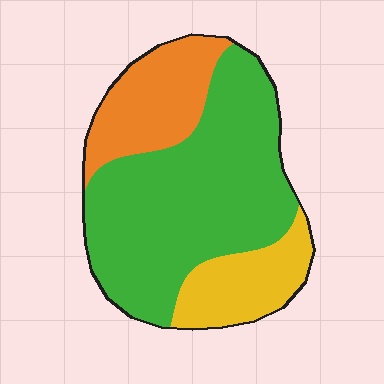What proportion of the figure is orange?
Orange takes up between a sixth and a third of the figure.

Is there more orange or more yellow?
Orange.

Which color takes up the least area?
Yellow, at roughly 15%.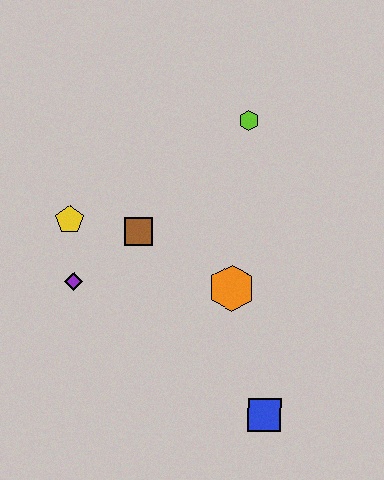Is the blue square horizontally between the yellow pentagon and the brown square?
No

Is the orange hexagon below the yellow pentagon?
Yes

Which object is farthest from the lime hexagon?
The blue square is farthest from the lime hexagon.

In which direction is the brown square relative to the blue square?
The brown square is above the blue square.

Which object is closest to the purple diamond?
The yellow pentagon is closest to the purple diamond.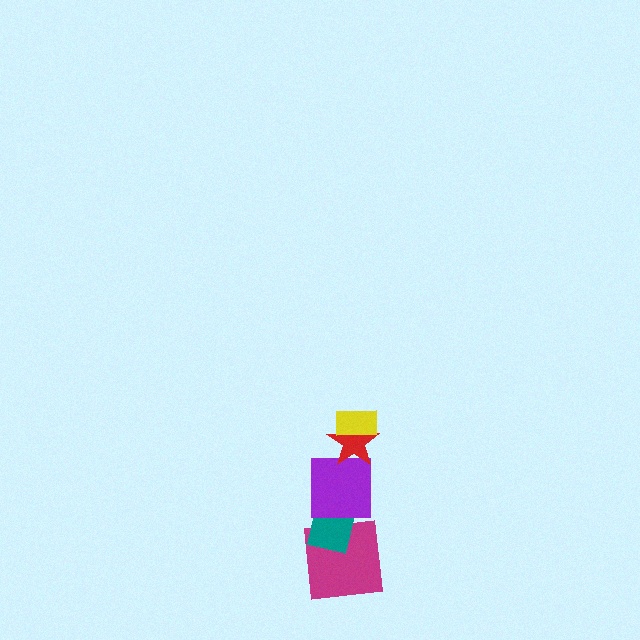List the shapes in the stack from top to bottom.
From top to bottom: the yellow rectangle, the red star, the purple square, the teal rectangle, the magenta square.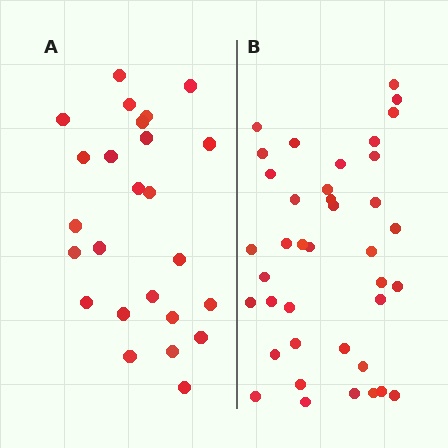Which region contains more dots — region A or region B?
Region B (the right region) has more dots.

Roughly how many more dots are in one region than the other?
Region B has approximately 15 more dots than region A.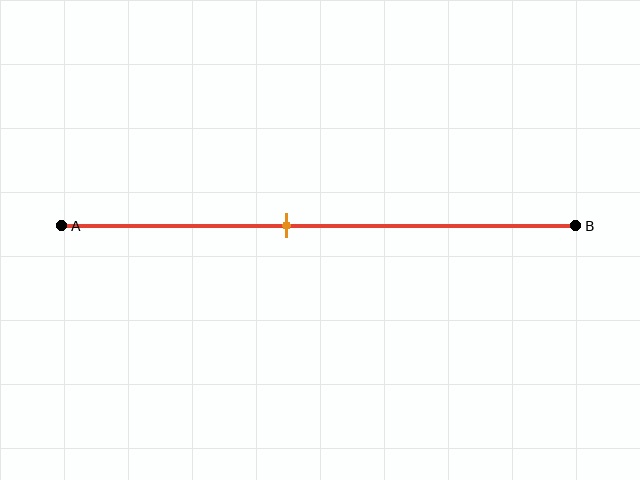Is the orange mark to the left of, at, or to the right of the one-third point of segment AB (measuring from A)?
The orange mark is to the right of the one-third point of segment AB.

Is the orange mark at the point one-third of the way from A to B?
No, the mark is at about 45% from A, not at the 33% one-third point.